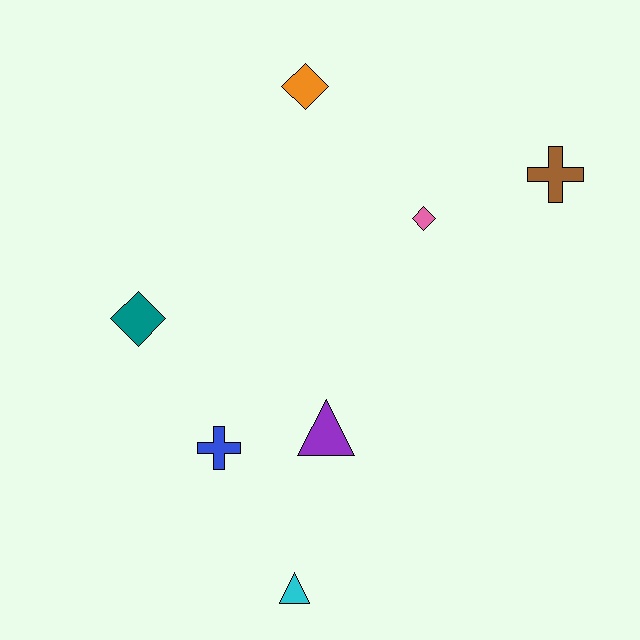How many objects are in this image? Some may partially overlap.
There are 7 objects.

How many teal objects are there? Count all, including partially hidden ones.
There is 1 teal object.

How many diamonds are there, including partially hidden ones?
There are 3 diamonds.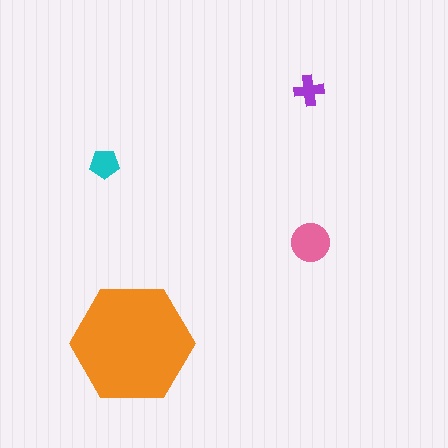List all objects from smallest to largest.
The purple cross, the cyan pentagon, the pink circle, the orange hexagon.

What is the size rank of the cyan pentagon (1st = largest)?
3rd.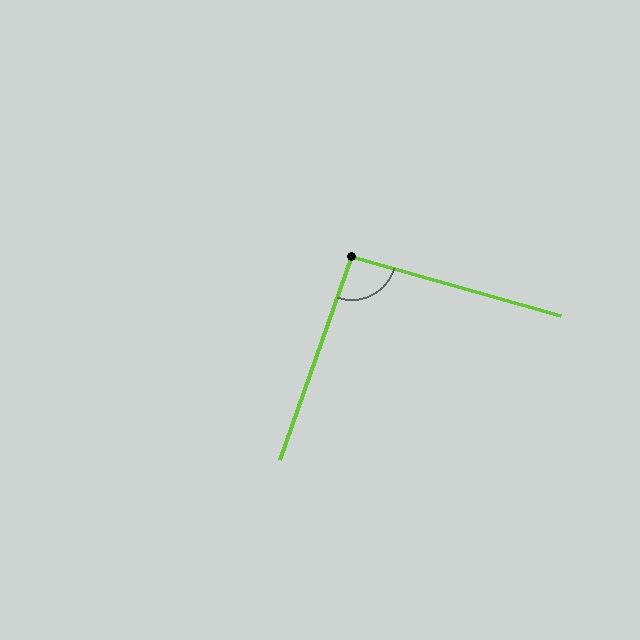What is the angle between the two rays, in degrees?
Approximately 94 degrees.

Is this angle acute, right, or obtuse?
It is approximately a right angle.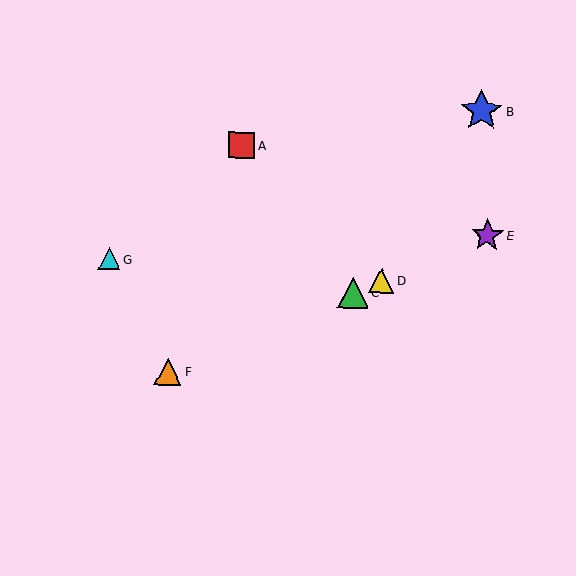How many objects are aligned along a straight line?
4 objects (C, D, E, F) are aligned along a straight line.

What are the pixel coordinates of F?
Object F is at (168, 372).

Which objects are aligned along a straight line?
Objects C, D, E, F are aligned along a straight line.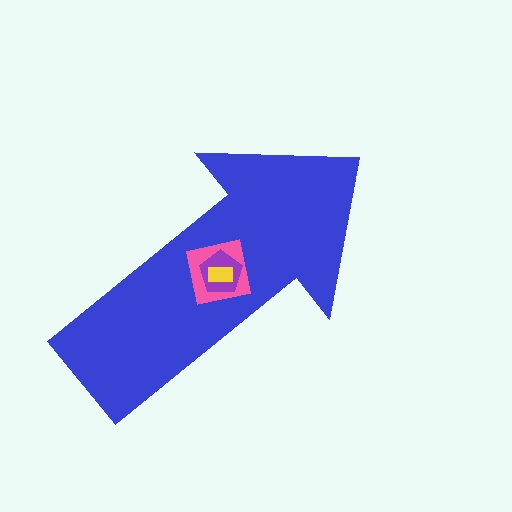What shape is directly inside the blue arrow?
The pink square.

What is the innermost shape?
The yellow rectangle.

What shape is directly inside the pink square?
The purple pentagon.